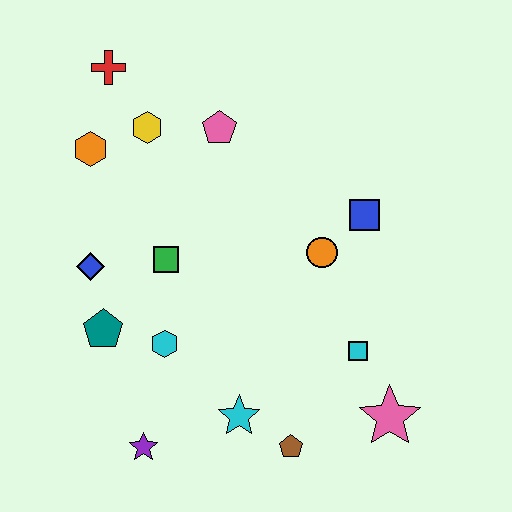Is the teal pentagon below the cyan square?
No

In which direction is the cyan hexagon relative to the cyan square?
The cyan hexagon is to the left of the cyan square.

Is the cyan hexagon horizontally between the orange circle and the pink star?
No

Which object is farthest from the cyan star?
The red cross is farthest from the cyan star.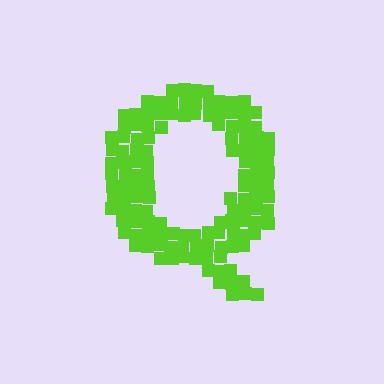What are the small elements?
The small elements are squares.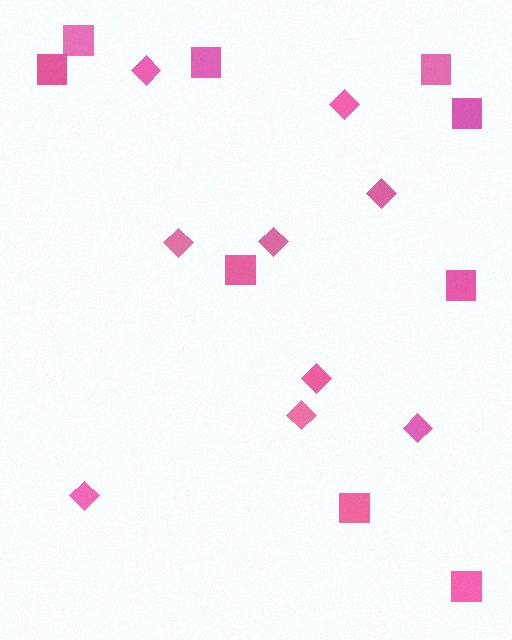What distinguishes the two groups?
There are 2 groups: one group of squares (9) and one group of diamonds (9).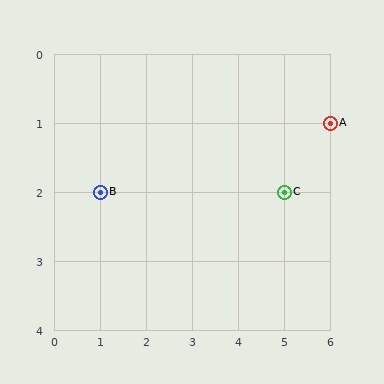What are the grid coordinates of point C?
Point C is at grid coordinates (5, 2).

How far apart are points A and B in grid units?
Points A and B are 5 columns and 1 row apart (about 5.1 grid units diagonally).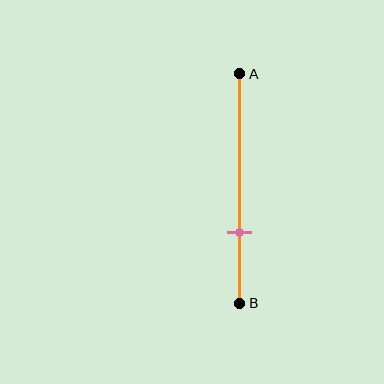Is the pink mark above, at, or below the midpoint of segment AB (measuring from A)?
The pink mark is below the midpoint of segment AB.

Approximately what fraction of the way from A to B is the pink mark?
The pink mark is approximately 70% of the way from A to B.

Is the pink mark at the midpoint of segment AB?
No, the mark is at about 70% from A, not at the 50% midpoint.